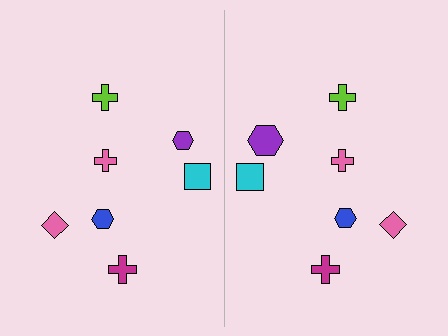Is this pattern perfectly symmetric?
No, the pattern is not perfectly symmetric. The purple hexagon on the right side has a different size than its mirror counterpart.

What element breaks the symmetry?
The purple hexagon on the right side has a different size than its mirror counterpart.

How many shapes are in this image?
There are 14 shapes in this image.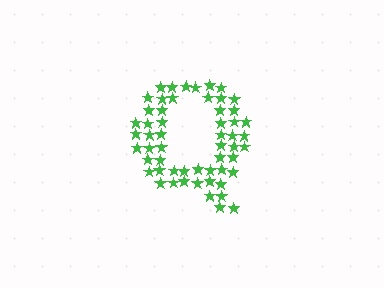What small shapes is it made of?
It is made of small stars.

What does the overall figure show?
The overall figure shows the letter Q.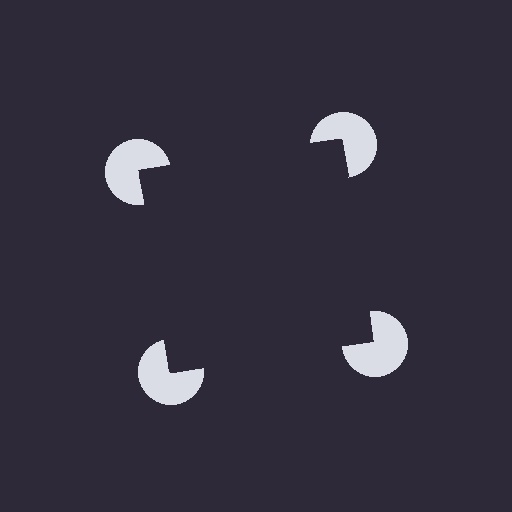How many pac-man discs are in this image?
There are 4 — one at each vertex of the illusory square.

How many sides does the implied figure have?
4 sides.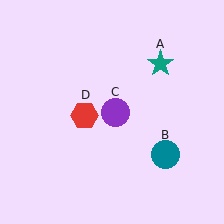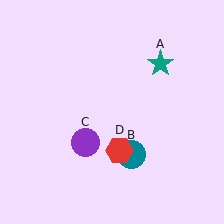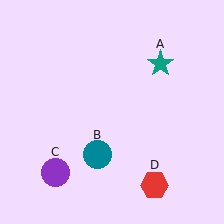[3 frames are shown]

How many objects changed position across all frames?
3 objects changed position: teal circle (object B), purple circle (object C), red hexagon (object D).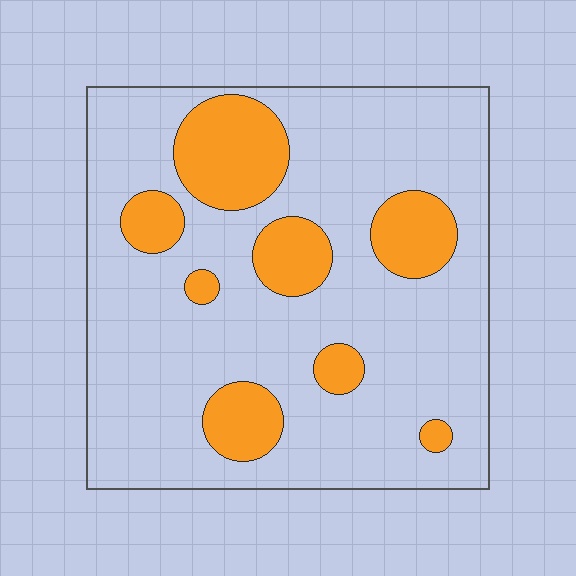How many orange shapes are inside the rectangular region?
8.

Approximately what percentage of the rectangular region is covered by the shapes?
Approximately 20%.